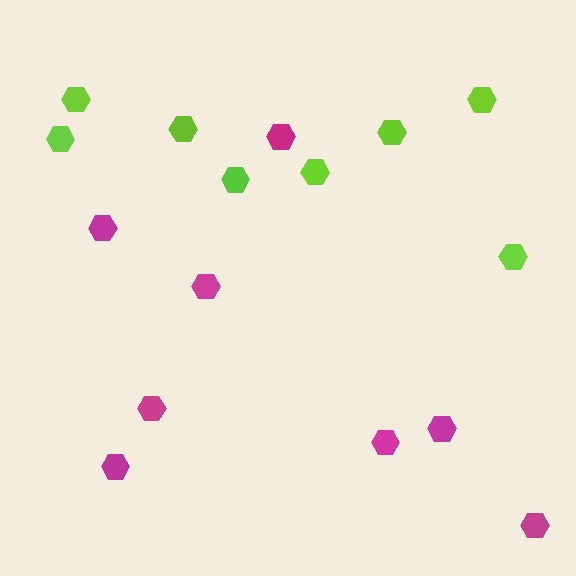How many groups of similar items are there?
There are 2 groups: one group of magenta hexagons (8) and one group of lime hexagons (8).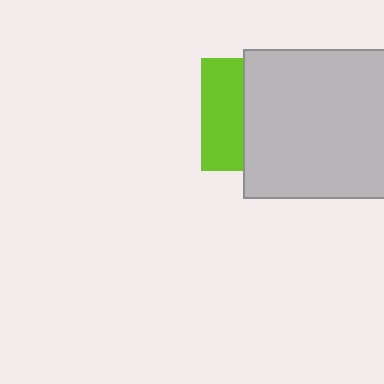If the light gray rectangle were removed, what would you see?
You would see the complete lime square.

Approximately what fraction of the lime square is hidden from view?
Roughly 63% of the lime square is hidden behind the light gray rectangle.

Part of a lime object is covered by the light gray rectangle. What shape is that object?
It is a square.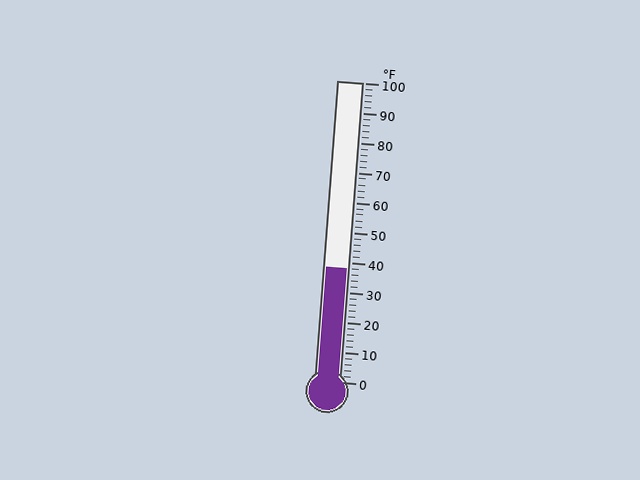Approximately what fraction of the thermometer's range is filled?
The thermometer is filled to approximately 40% of its range.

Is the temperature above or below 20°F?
The temperature is above 20°F.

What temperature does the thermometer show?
The thermometer shows approximately 38°F.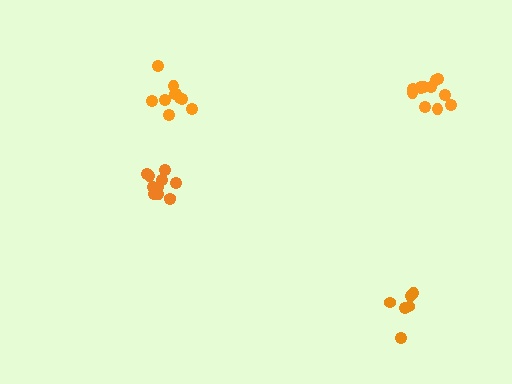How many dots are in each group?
Group 1: 6 dots, Group 2: 12 dots, Group 3: 10 dots, Group 4: 12 dots (40 total).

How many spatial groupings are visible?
There are 4 spatial groupings.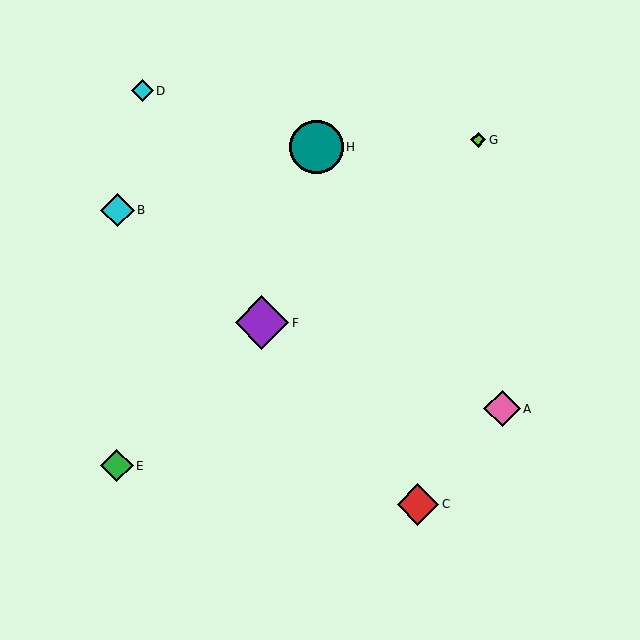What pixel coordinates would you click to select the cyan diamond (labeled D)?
Click at (142, 91) to select the cyan diamond D.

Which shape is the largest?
The purple diamond (labeled F) is the largest.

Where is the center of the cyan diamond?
The center of the cyan diamond is at (142, 91).